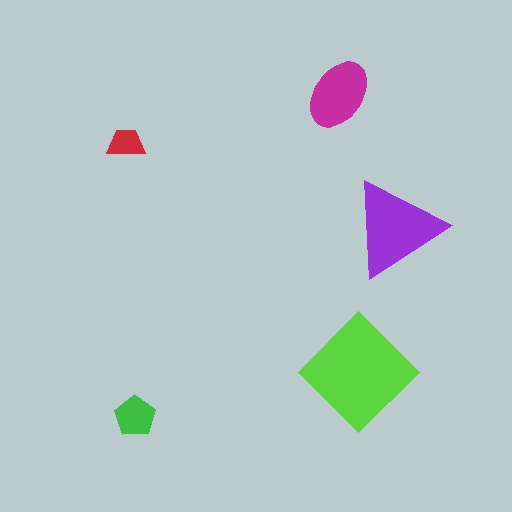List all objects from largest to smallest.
The lime diamond, the purple triangle, the magenta ellipse, the green pentagon, the red trapezoid.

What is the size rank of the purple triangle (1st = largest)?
2nd.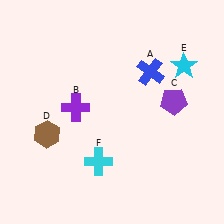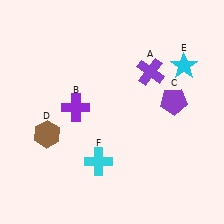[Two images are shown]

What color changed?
The cross (A) changed from blue in Image 1 to purple in Image 2.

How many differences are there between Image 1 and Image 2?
There is 1 difference between the two images.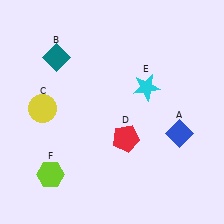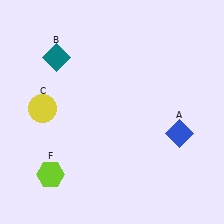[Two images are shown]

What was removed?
The red pentagon (D), the cyan star (E) were removed in Image 2.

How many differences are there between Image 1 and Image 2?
There are 2 differences between the two images.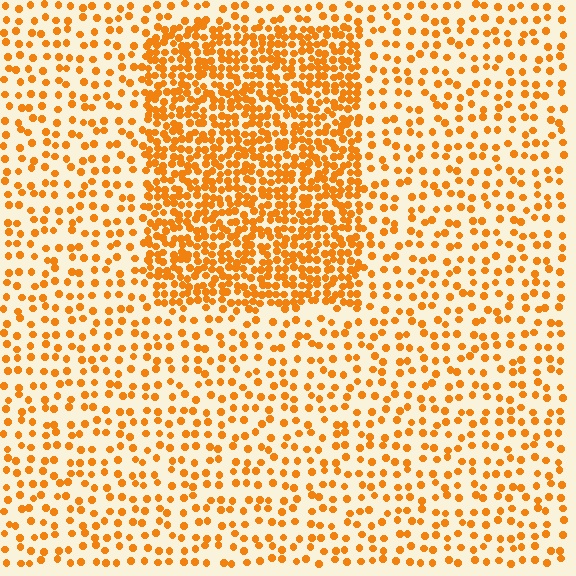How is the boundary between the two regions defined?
The boundary is defined by a change in element density (approximately 2.5x ratio). All elements are the same color, size, and shape.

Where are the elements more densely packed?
The elements are more densely packed inside the rectangle boundary.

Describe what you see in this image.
The image contains small orange elements arranged at two different densities. A rectangle-shaped region is visible where the elements are more densely packed than the surrounding area.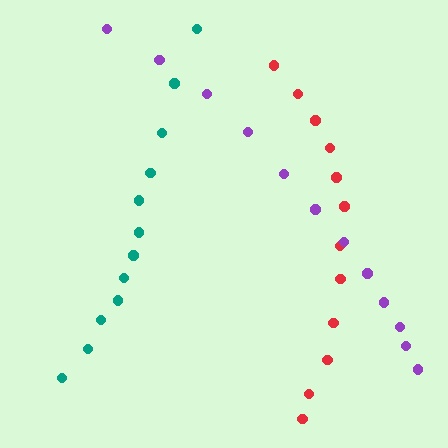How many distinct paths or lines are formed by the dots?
There are 3 distinct paths.